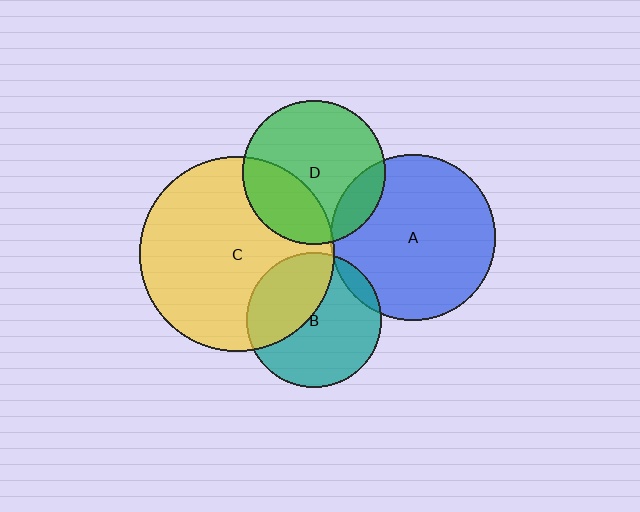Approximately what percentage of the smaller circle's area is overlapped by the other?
Approximately 10%.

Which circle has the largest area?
Circle C (yellow).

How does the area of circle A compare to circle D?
Approximately 1.3 times.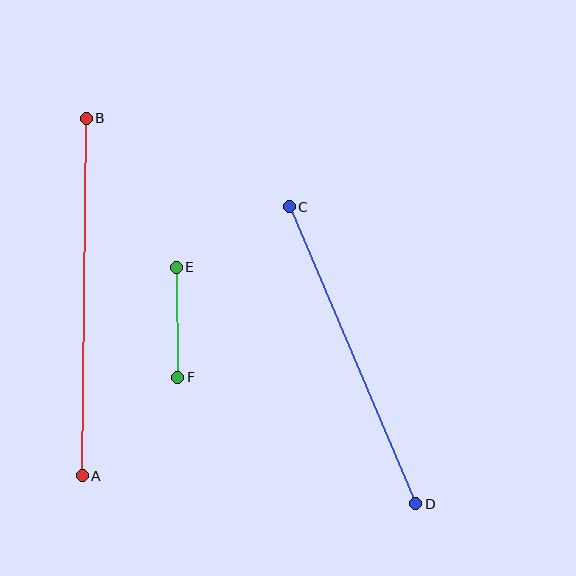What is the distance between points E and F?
The distance is approximately 110 pixels.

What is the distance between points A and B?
The distance is approximately 358 pixels.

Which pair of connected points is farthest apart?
Points A and B are farthest apart.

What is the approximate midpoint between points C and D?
The midpoint is at approximately (353, 355) pixels.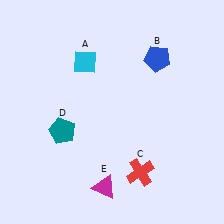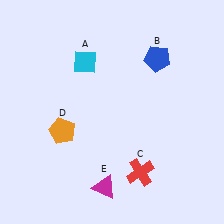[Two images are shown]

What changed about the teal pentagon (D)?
In Image 1, D is teal. In Image 2, it changed to orange.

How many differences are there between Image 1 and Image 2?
There is 1 difference between the two images.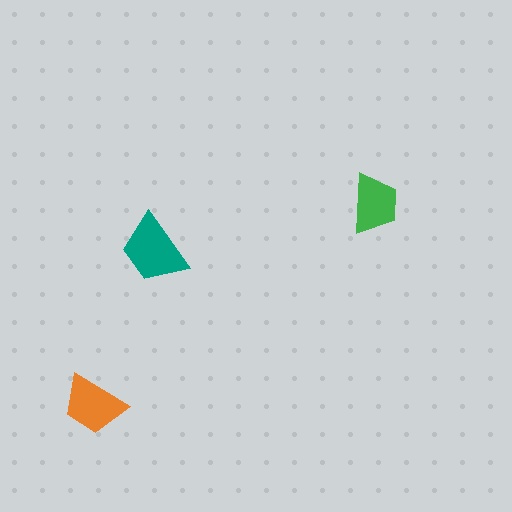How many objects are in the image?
There are 3 objects in the image.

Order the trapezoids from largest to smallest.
the teal one, the orange one, the green one.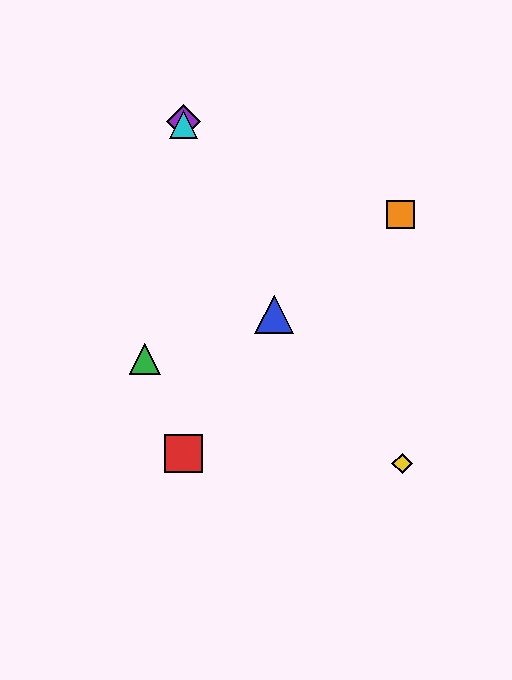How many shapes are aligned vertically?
3 shapes (the red square, the purple diamond, the cyan triangle) are aligned vertically.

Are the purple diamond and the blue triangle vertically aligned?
No, the purple diamond is at x≈184 and the blue triangle is at x≈274.